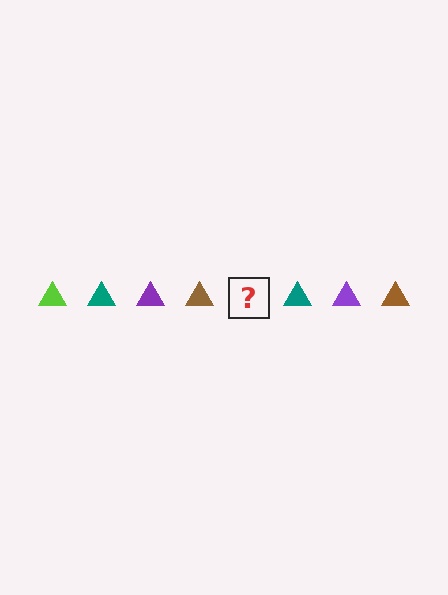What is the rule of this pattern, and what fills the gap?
The rule is that the pattern cycles through lime, teal, purple, brown triangles. The gap should be filled with a lime triangle.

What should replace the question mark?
The question mark should be replaced with a lime triangle.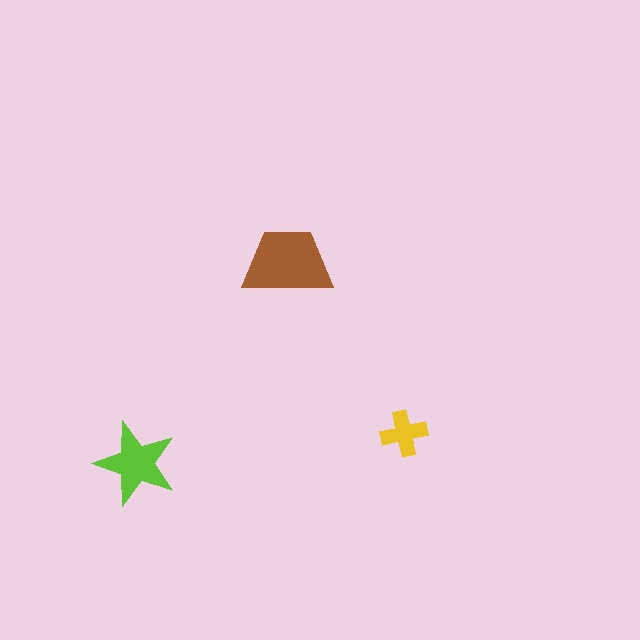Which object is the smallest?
The yellow cross.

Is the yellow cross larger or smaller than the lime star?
Smaller.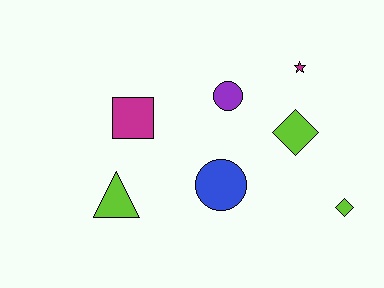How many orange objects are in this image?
There are no orange objects.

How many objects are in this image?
There are 7 objects.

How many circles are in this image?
There are 2 circles.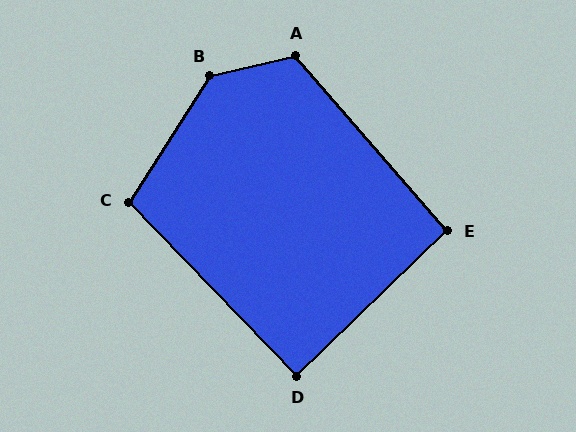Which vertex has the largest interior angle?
B, at approximately 136 degrees.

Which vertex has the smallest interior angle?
D, at approximately 90 degrees.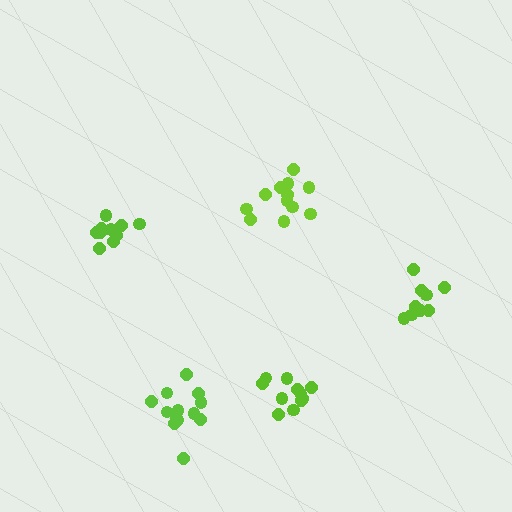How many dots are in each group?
Group 1: 10 dots, Group 2: 13 dots, Group 3: 12 dots, Group 4: 11 dots, Group 5: 9 dots (55 total).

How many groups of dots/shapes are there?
There are 5 groups.